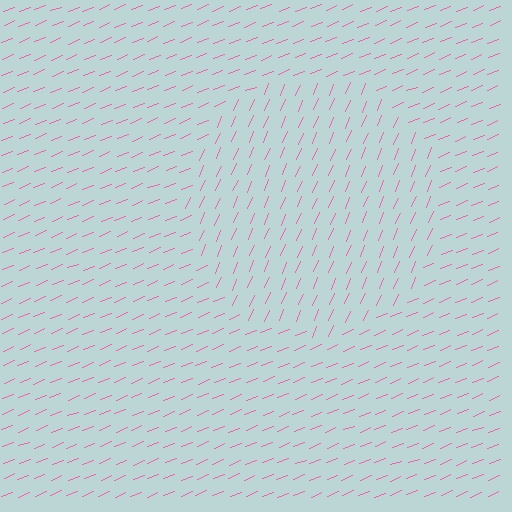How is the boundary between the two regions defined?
The boundary is defined purely by a change in line orientation (approximately 45 degrees difference). All lines are the same color and thickness.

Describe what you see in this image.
The image is filled with small pink line segments. A circle region in the image has lines oriented differently from the surrounding lines, creating a visible texture boundary.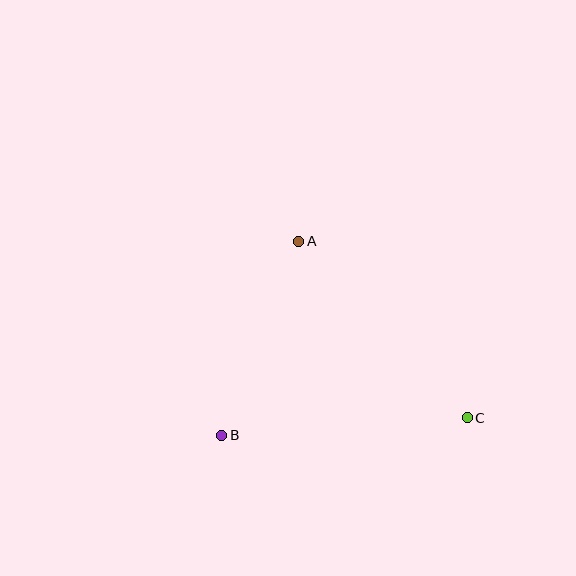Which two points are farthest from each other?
Points B and C are farthest from each other.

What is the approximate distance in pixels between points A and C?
The distance between A and C is approximately 244 pixels.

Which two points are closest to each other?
Points A and B are closest to each other.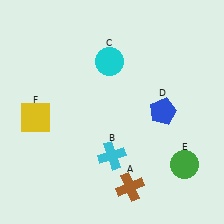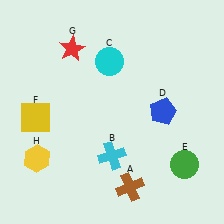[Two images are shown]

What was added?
A red star (G), a yellow hexagon (H) were added in Image 2.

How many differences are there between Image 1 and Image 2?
There are 2 differences between the two images.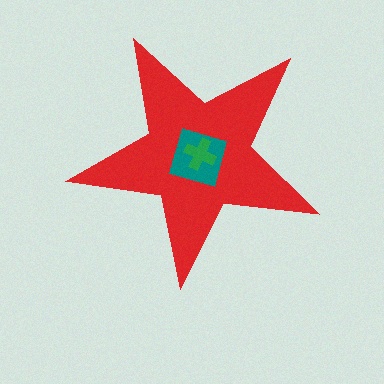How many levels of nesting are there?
3.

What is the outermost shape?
The red star.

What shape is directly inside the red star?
The teal square.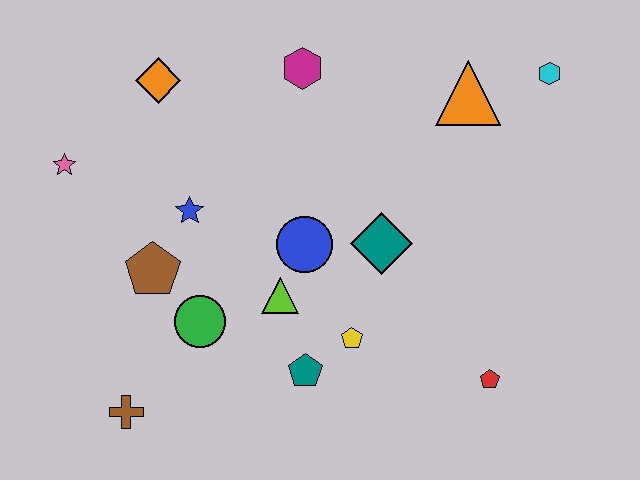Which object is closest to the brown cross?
The green circle is closest to the brown cross.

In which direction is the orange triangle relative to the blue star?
The orange triangle is to the right of the blue star.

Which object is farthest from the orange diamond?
The red pentagon is farthest from the orange diamond.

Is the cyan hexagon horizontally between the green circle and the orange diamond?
No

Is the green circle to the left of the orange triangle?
Yes